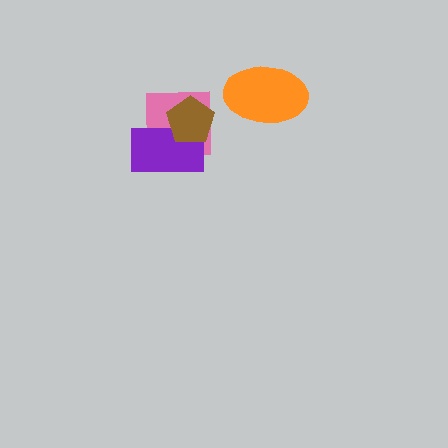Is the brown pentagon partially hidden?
No, no other shape covers it.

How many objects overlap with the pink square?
2 objects overlap with the pink square.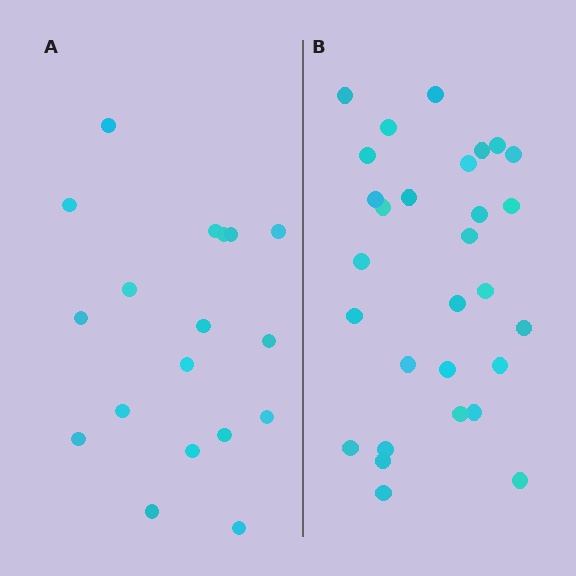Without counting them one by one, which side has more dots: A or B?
Region B (the right region) has more dots.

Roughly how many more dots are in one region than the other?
Region B has roughly 12 or so more dots than region A.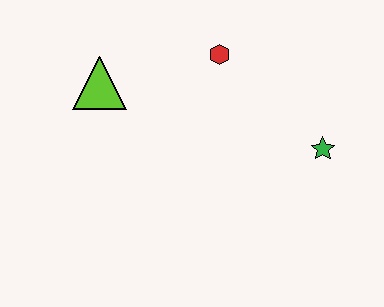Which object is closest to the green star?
The red hexagon is closest to the green star.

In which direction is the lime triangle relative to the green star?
The lime triangle is to the left of the green star.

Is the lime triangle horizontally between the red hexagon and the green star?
No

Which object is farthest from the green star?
The lime triangle is farthest from the green star.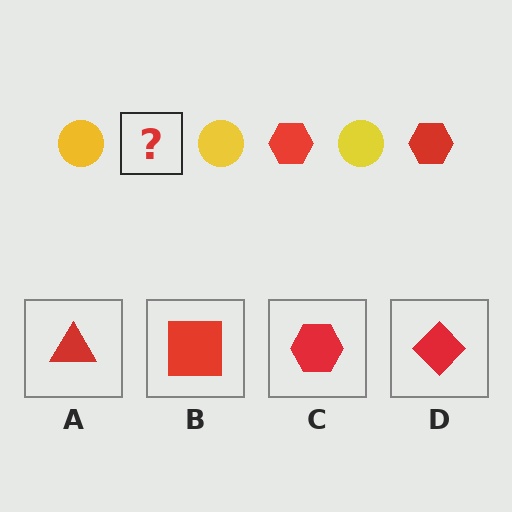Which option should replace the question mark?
Option C.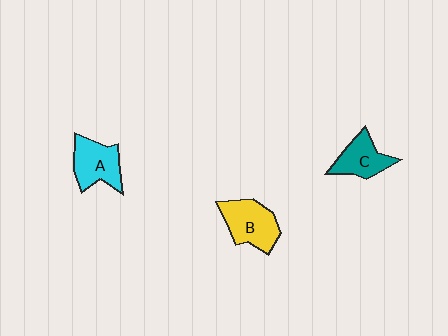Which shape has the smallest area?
Shape C (teal).